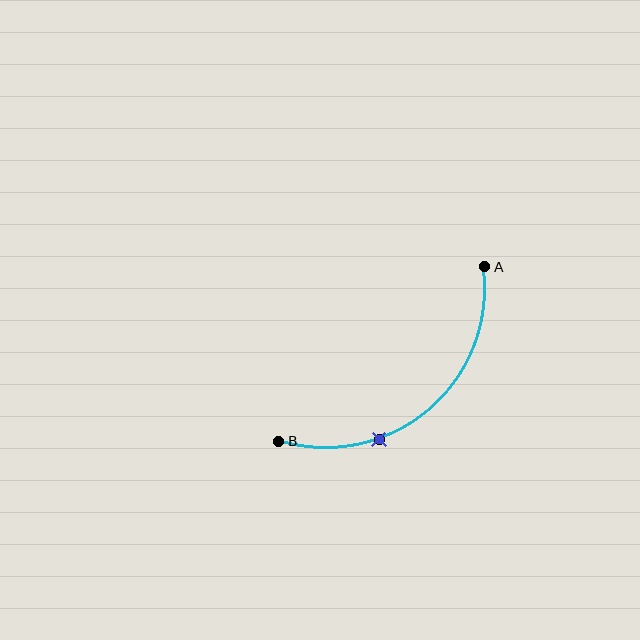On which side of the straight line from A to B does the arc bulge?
The arc bulges below and to the right of the straight line connecting A and B.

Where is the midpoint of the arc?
The arc midpoint is the point on the curve farthest from the straight line joining A and B. It sits below and to the right of that line.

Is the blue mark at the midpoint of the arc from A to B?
No. The blue mark lies on the arc but is closer to endpoint B. The arc midpoint would be at the point on the curve equidistant along the arc from both A and B.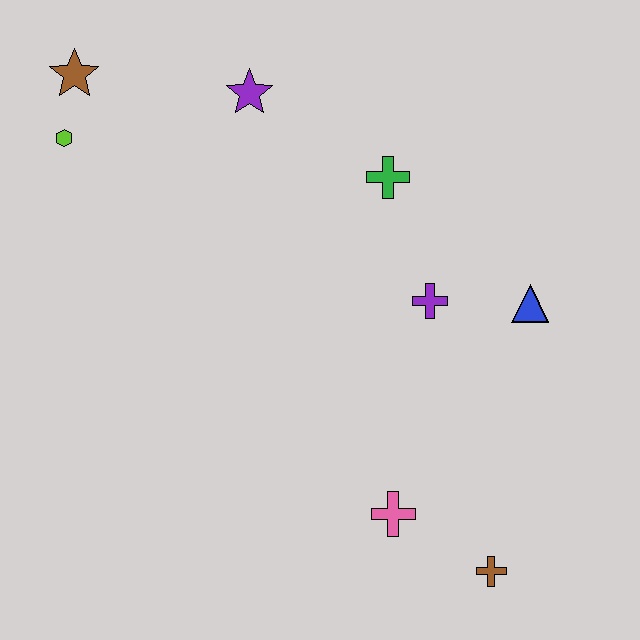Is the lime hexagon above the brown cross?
Yes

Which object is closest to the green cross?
The purple cross is closest to the green cross.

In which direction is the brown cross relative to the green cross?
The brown cross is below the green cross.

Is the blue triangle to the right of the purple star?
Yes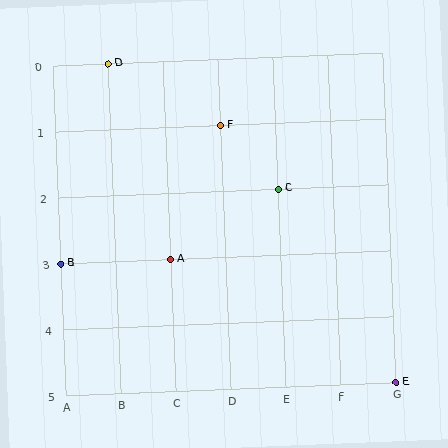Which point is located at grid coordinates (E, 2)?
Point C is at (E, 2).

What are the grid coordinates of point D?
Point D is at grid coordinates (B, 0).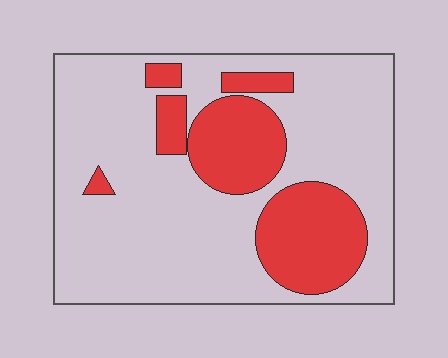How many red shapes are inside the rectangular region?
6.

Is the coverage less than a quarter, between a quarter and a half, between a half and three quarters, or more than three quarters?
Between a quarter and a half.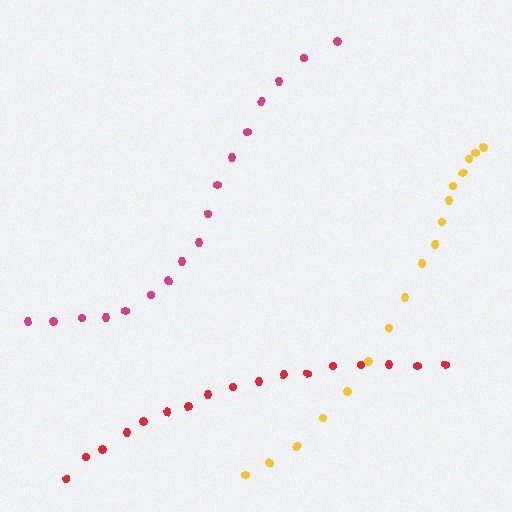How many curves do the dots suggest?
There are 3 distinct paths.